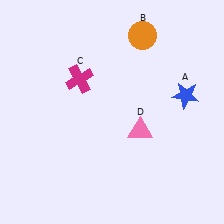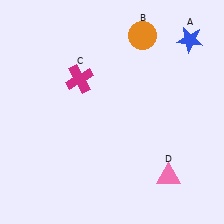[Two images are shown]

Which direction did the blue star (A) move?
The blue star (A) moved up.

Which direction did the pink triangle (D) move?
The pink triangle (D) moved down.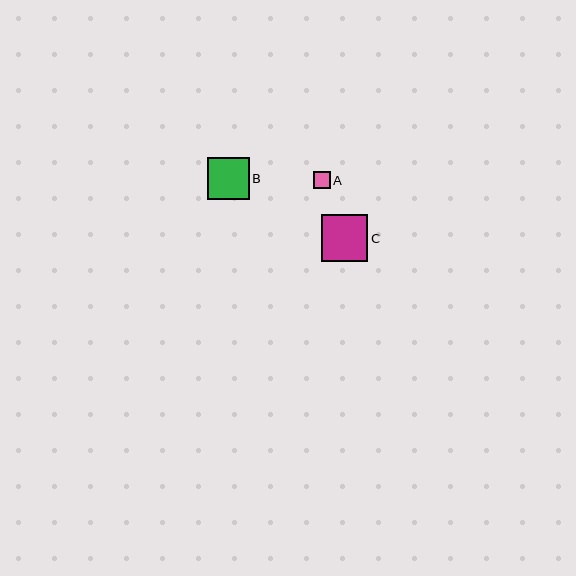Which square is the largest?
Square C is the largest with a size of approximately 46 pixels.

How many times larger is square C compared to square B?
Square C is approximately 1.1 times the size of square B.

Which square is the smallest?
Square A is the smallest with a size of approximately 17 pixels.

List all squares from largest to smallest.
From largest to smallest: C, B, A.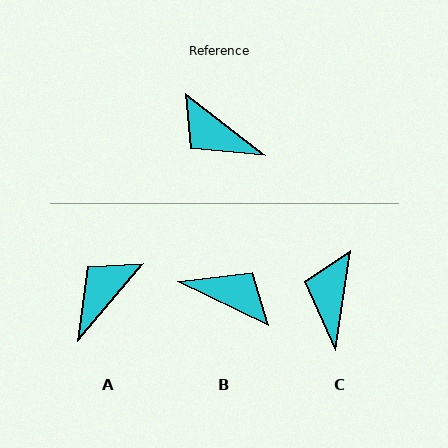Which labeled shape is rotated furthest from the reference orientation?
B, about 168 degrees away.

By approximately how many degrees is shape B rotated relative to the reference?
Approximately 168 degrees clockwise.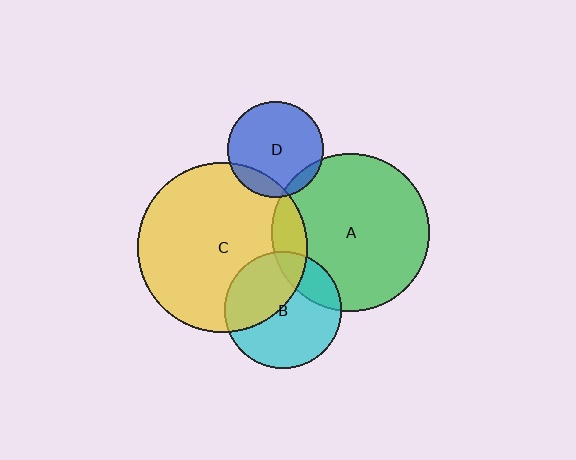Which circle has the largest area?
Circle C (yellow).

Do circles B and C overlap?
Yes.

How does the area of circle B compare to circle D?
Approximately 1.5 times.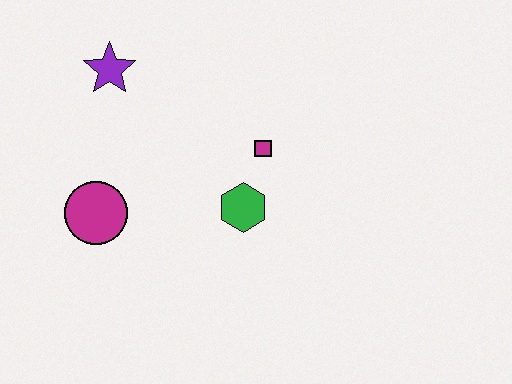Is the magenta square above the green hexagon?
Yes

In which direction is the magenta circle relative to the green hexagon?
The magenta circle is to the left of the green hexagon.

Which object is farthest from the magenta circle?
The magenta square is farthest from the magenta circle.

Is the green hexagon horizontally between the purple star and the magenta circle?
No